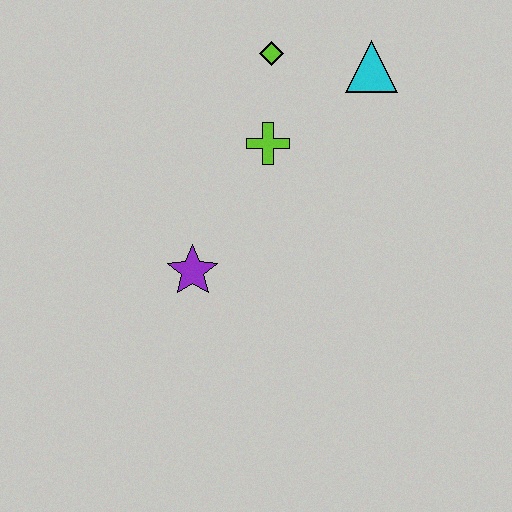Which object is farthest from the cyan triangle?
The purple star is farthest from the cyan triangle.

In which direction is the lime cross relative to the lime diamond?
The lime cross is below the lime diamond.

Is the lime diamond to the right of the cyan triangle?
No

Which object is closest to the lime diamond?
The lime cross is closest to the lime diamond.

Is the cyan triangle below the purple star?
No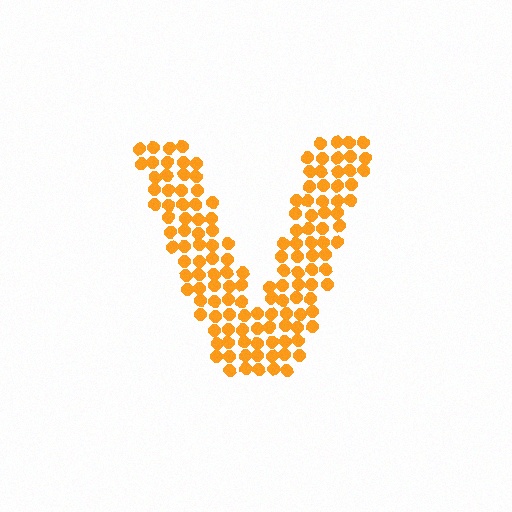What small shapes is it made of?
It is made of small circles.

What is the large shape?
The large shape is the letter V.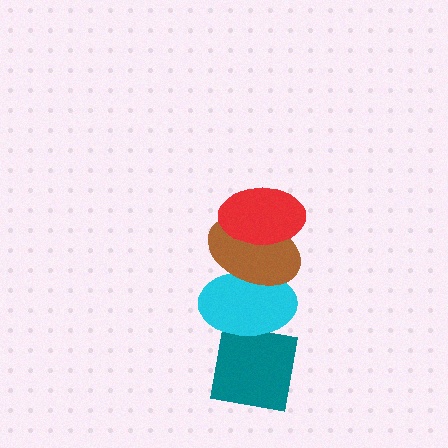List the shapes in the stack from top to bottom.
From top to bottom: the red ellipse, the brown ellipse, the cyan ellipse, the teal square.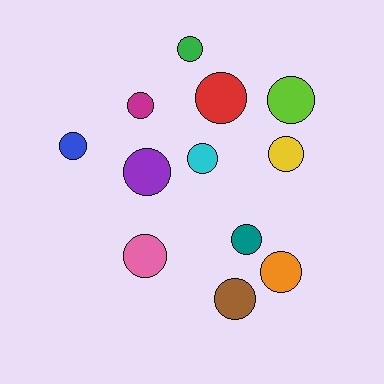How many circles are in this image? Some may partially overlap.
There are 12 circles.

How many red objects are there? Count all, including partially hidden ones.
There is 1 red object.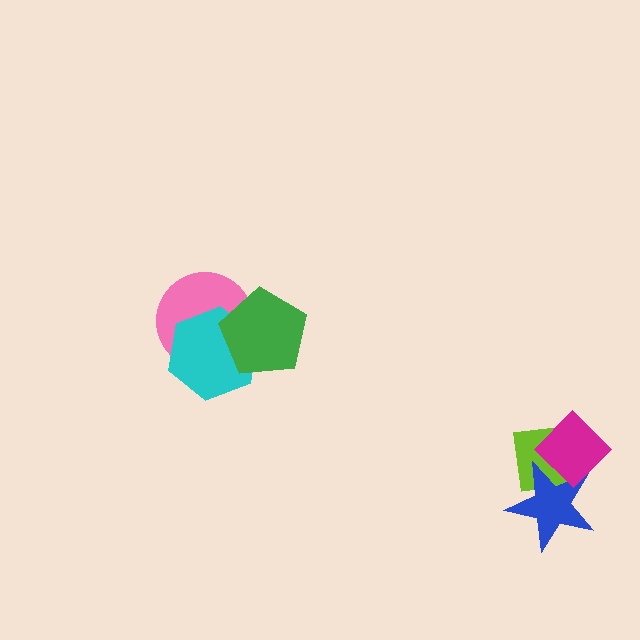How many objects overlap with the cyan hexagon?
2 objects overlap with the cyan hexagon.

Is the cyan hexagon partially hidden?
Yes, it is partially covered by another shape.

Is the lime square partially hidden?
Yes, it is partially covered by another shape.